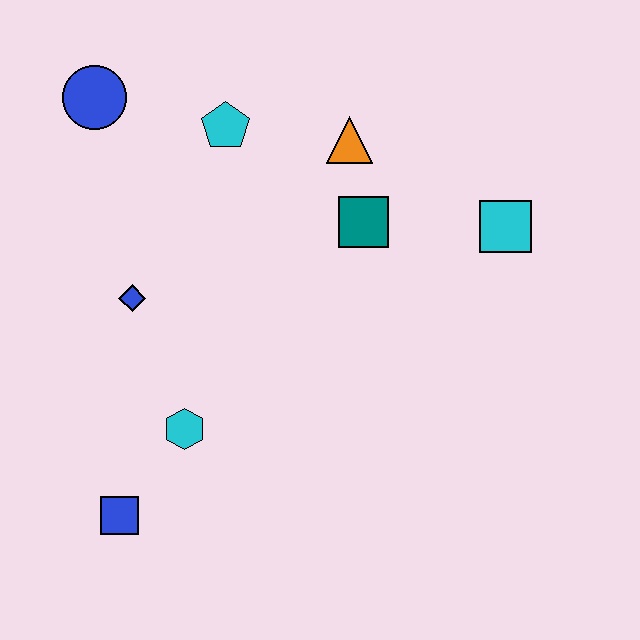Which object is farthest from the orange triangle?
The blue square is farthest from the orange triangle.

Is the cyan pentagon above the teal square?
Yes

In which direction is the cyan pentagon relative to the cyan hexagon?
The cyan pentagon is above the cyan hexagon.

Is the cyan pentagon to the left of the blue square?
No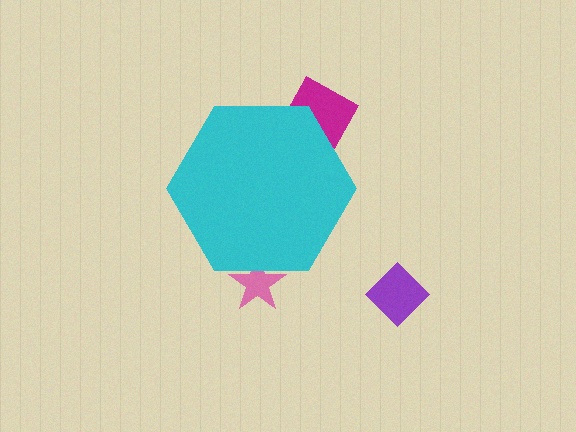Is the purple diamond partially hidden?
No, the purple diamond is fully visible.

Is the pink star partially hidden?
Yes, the pink star is partially hidden behind the cyan hexagon.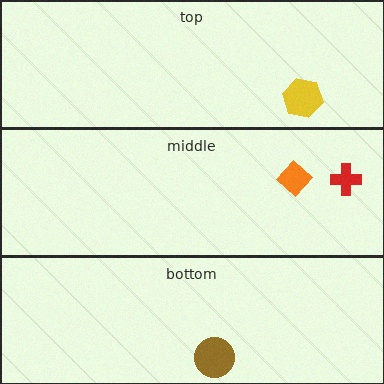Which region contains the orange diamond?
The middle region.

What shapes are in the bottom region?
The brown circle.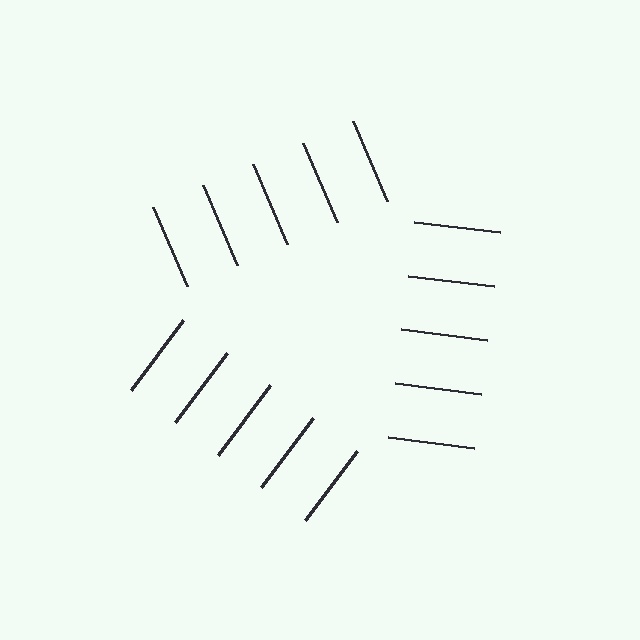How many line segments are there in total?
15 — 5 along each of the 3 edges.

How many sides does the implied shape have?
3 sides — the line-ends trace a triangle.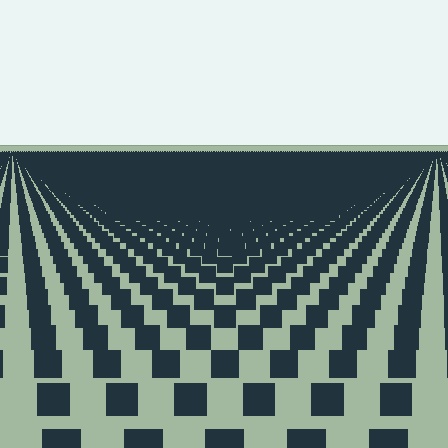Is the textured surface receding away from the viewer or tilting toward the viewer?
The surface is receding away from the viewer. Texture elements get smaller and denser toward the top.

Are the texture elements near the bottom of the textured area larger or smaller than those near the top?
Larger. Near the bottom, elements are closer to the viewer and appear at a bigger on-screen size.